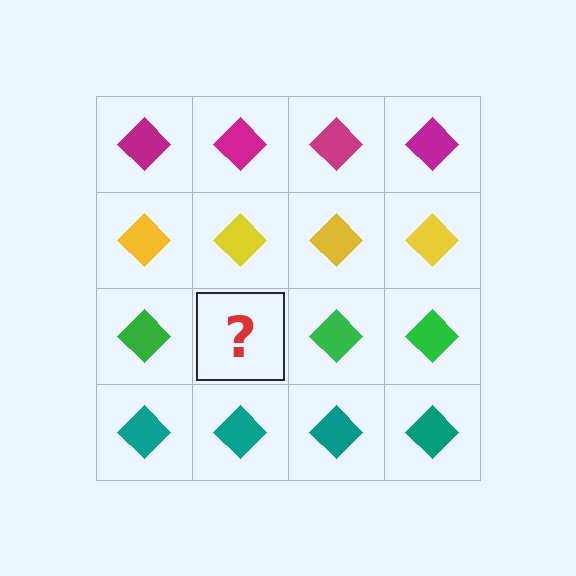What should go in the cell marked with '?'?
The missing cell should contain a green diamond.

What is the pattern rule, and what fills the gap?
The rule is that each row has a consistent color. The gap should be filled with a green diamond.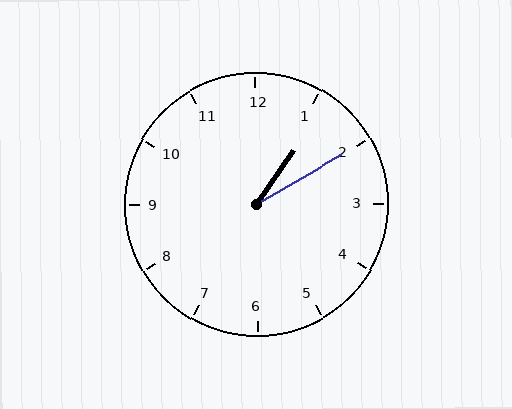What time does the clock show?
1:10.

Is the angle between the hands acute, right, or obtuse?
It is acute.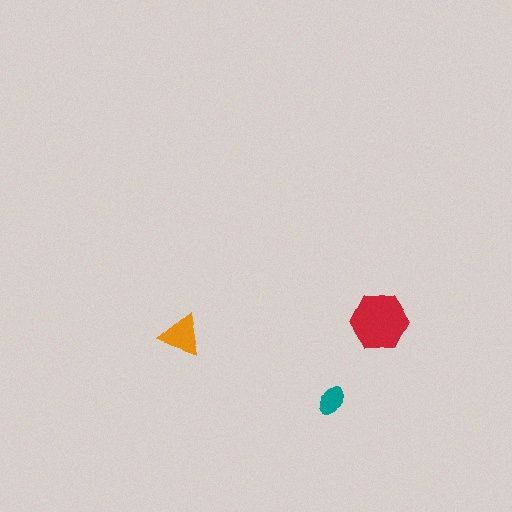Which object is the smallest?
The teal ellipse.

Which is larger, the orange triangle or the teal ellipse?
The orange triangle.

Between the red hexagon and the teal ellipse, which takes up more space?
The red hexagon.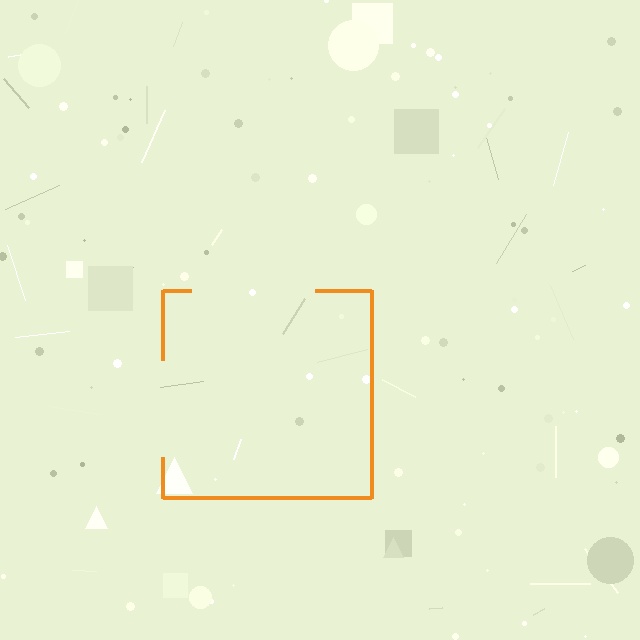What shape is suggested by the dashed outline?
The dashed outline suggests a square.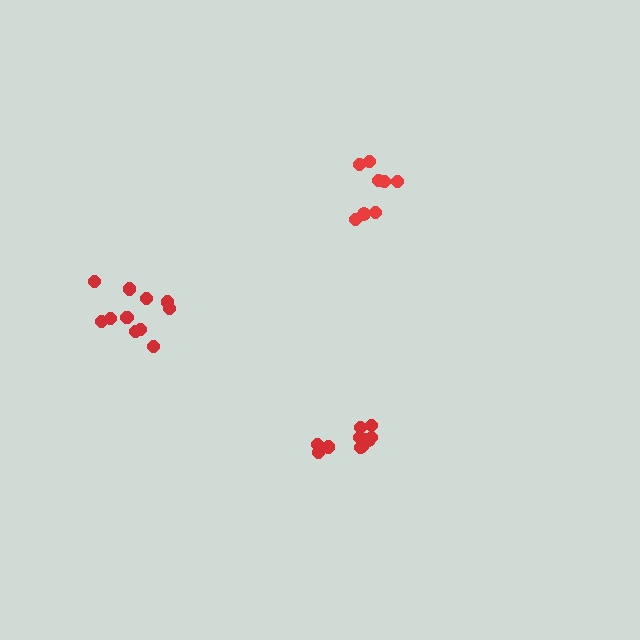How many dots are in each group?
Group 1: 11 dots, Group 2: 11 dots, Group 3: 8 dots (30 total).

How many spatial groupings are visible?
There are 3 spatial groupings.